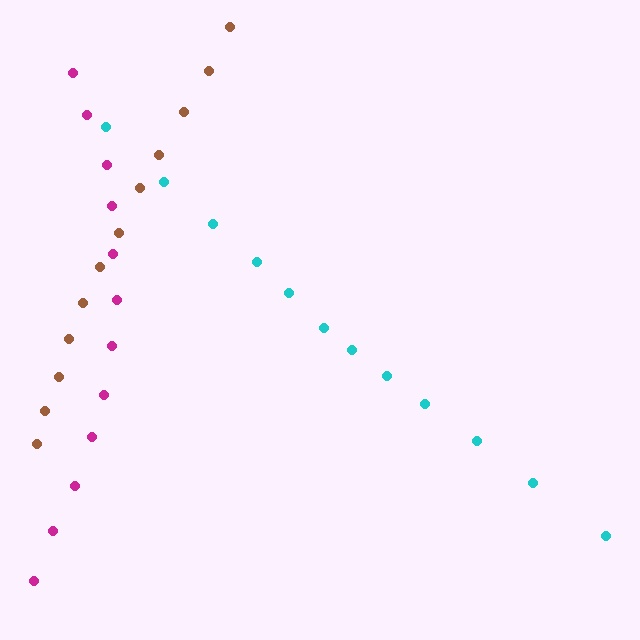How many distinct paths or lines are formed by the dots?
There are 3 distinct paths.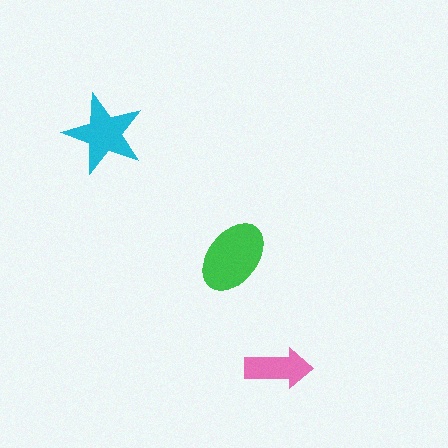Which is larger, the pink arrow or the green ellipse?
The green ellipse.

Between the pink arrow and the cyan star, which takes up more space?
The cyan star.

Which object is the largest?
The green ellipse.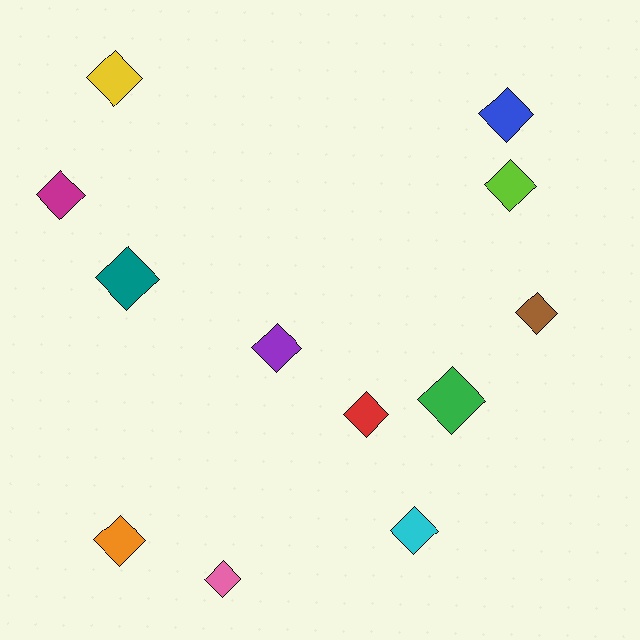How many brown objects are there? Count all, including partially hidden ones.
There is 1 brown object.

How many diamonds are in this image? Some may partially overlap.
There are 12 diamonds.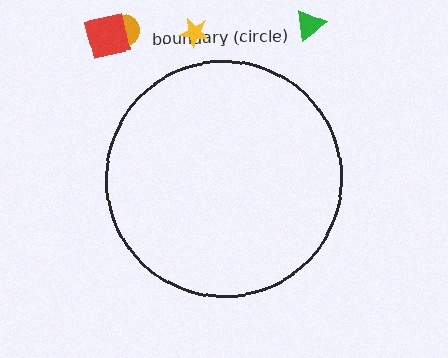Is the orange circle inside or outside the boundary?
Outside.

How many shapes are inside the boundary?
0 inside, 4 outside.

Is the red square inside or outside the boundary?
Outside.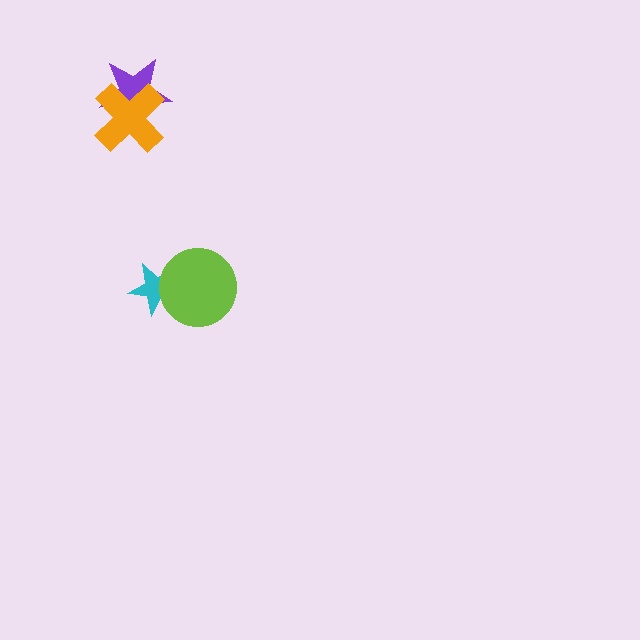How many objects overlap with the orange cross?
1 object overlaps with the orange cross.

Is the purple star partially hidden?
Yes, it is partially covered by another shape.